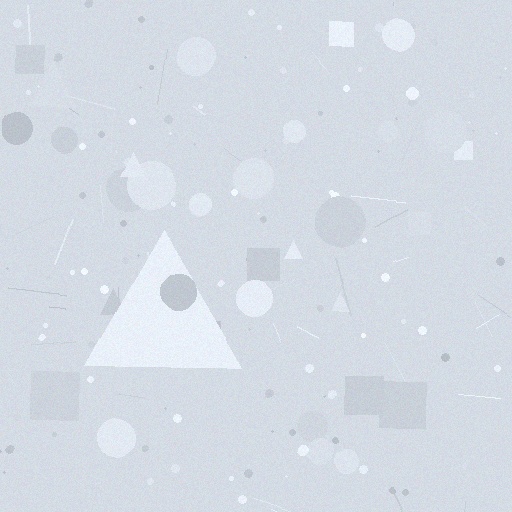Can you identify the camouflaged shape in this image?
The camouflaged shape is a triangle.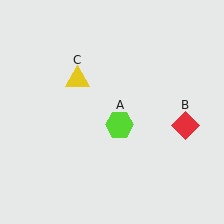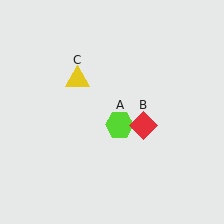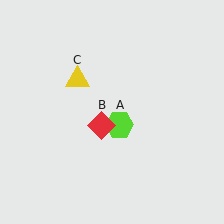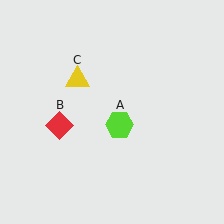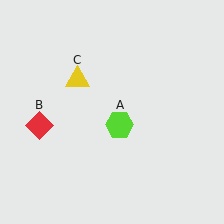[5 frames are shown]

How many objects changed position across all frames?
1 object changed position: red diamond (object B).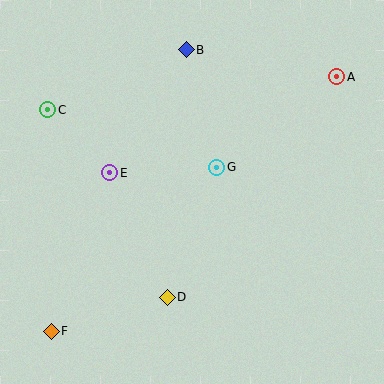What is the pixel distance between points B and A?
The distance between B and A is 153 pixels.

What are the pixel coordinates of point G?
Point G is at (217, 167).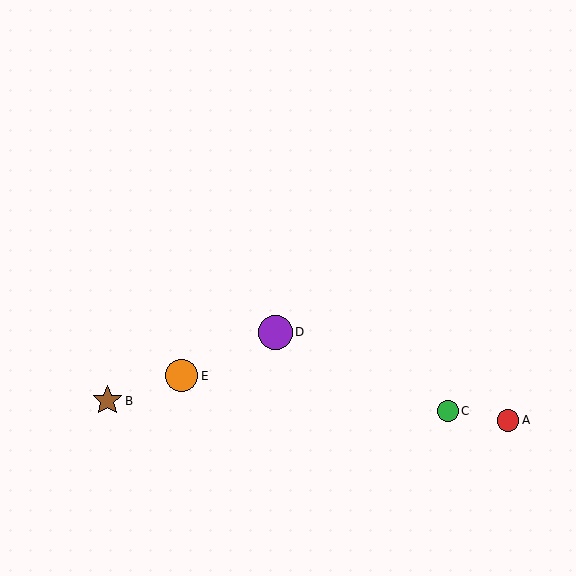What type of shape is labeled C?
Shape C is a green circle.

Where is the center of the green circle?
The center of the green circle is at (448, 411).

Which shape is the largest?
The purple circle (labeled D) is the largest.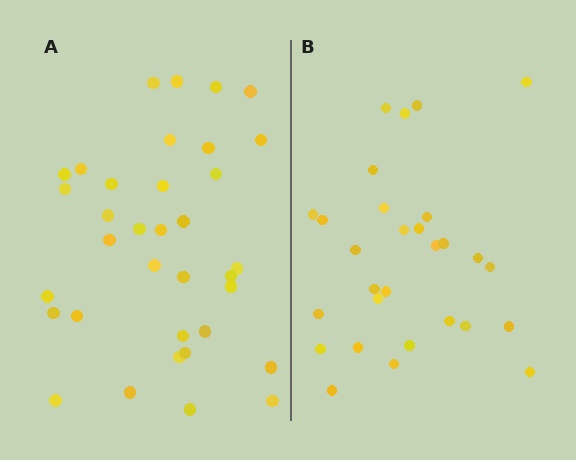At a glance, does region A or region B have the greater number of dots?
Region A (the left region) has more dots.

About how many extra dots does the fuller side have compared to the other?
Region A has about 6 more dots than region B.